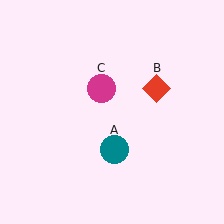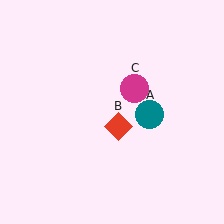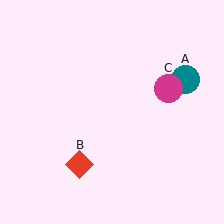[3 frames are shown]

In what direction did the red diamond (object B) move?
The red diamond (object B) moved down and to the left.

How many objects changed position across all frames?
3 objects changed position: teal circle (object A), red diamond (object B), magenta circle (object C).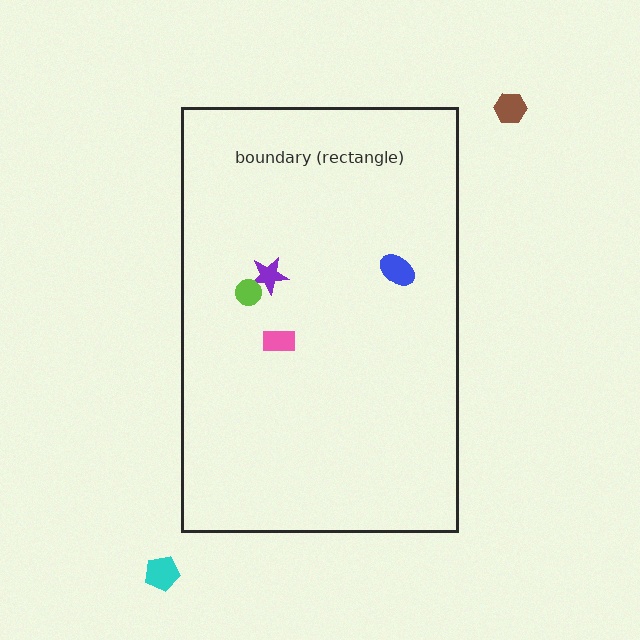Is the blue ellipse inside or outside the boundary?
Inside.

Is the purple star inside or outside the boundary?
Inside.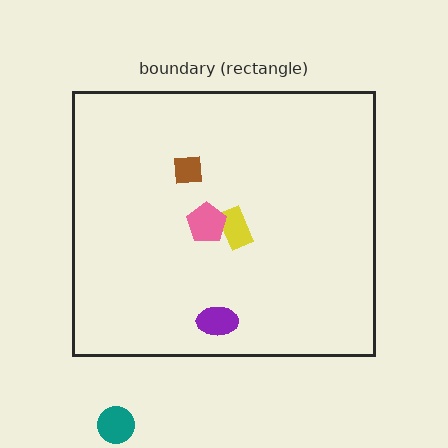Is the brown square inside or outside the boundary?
Inside.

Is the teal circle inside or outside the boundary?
Outside.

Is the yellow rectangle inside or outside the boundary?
Inside.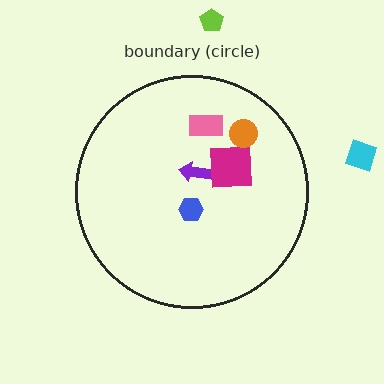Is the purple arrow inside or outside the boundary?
Inside.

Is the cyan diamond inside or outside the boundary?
Outside.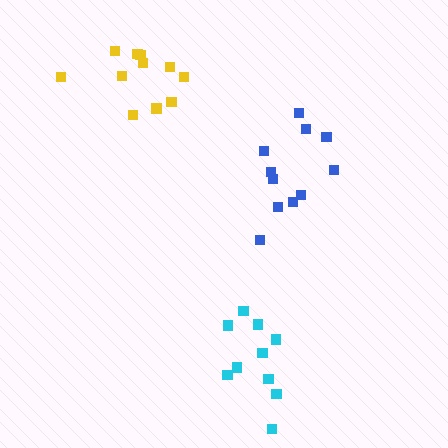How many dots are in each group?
Group 1: 11 dots, Group 2: 11 dots, Group 3: 10 dots (32 total).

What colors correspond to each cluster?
The clusters are colored: yellow, blue, cyan.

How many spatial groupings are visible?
There are 3 spatial groupings.